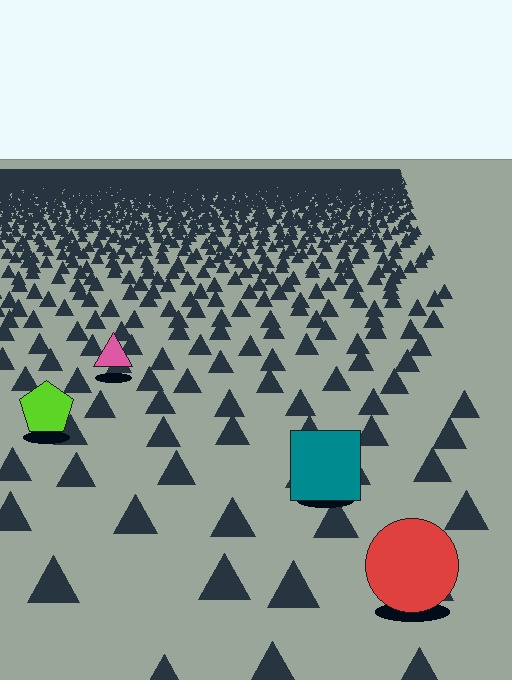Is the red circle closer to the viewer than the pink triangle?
Yes. The red circle is closer — you can tell from the texture gradient: the ground texture is coarser near it.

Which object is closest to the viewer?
The red circle is closest. The texture marks near it are larger and more spread out.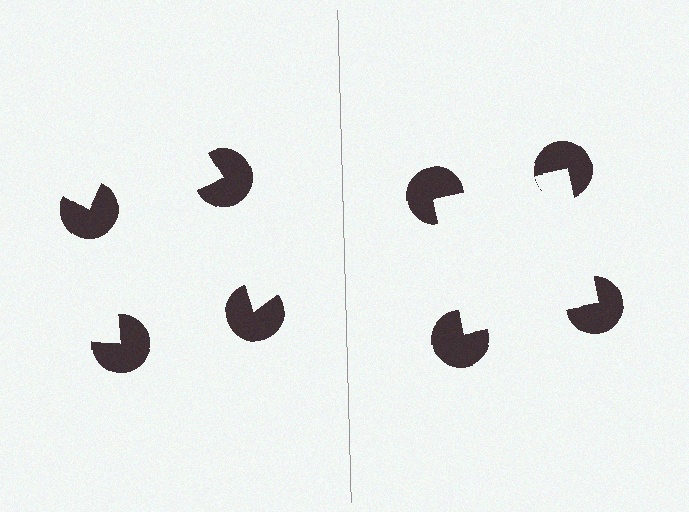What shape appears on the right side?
An illusory square.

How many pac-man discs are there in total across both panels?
8 — 4 on each side.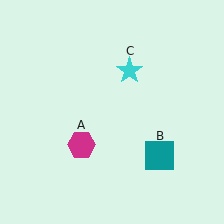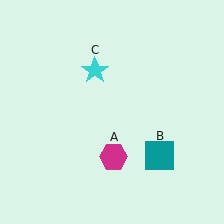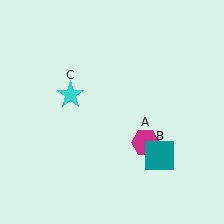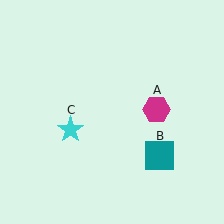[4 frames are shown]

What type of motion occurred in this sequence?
The magenta hexagon (object A), cyan star (object C) rotated counterclockwise around the center of the scene.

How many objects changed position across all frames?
2 objects changed position: magenta hexagon (object A), cyan star (object C).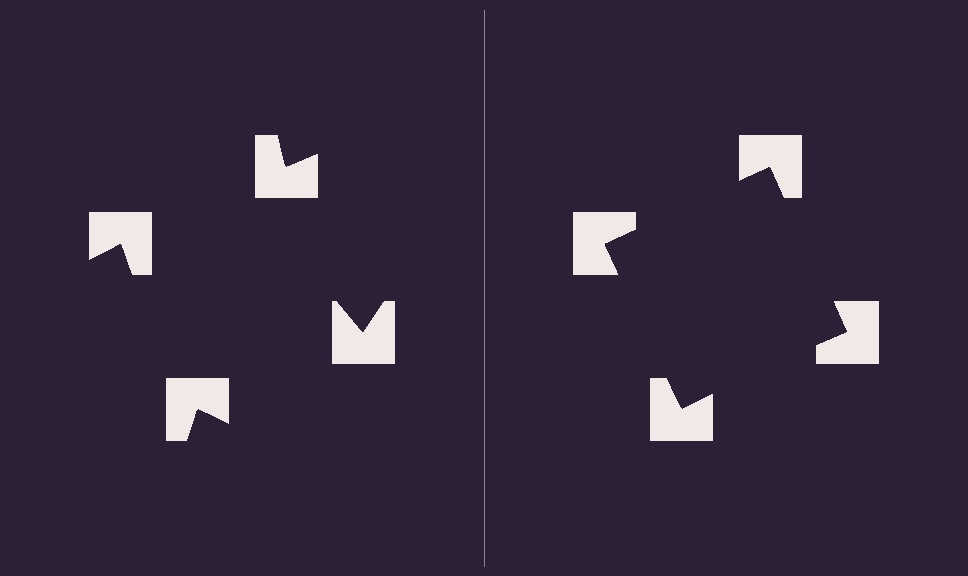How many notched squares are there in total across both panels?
8 — 4 on each side.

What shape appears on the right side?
An illusory square.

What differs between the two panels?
The notched squares are positioned identically on both sides; only the wedge orientations differ. On the right they align to a square; on the left they are misaligned.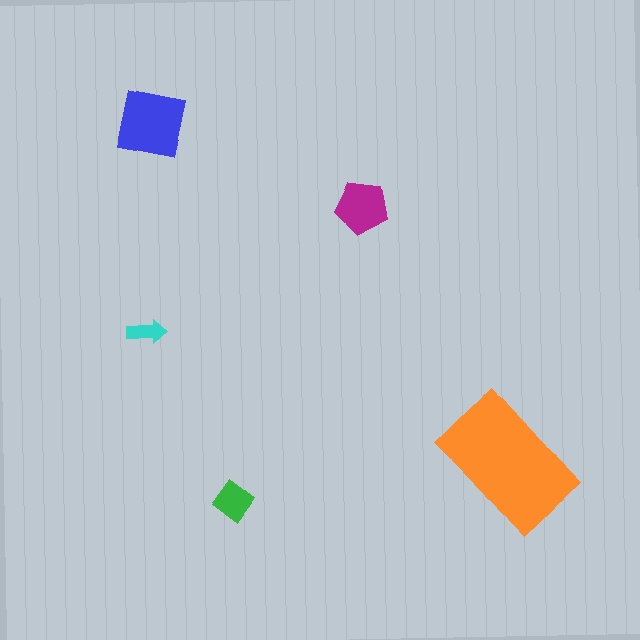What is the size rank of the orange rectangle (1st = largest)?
1st.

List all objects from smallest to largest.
The cyan arrow, the green diamond, the magenta pentagon, the blue square, the orange rectangle.